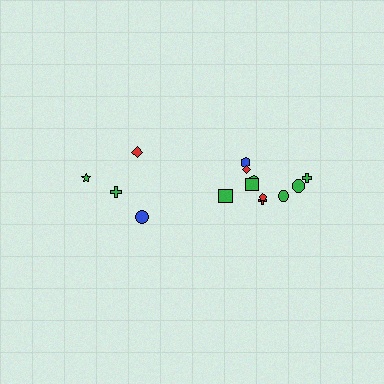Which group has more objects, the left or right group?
The right group.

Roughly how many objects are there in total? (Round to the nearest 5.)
Roughly 15 objects in total.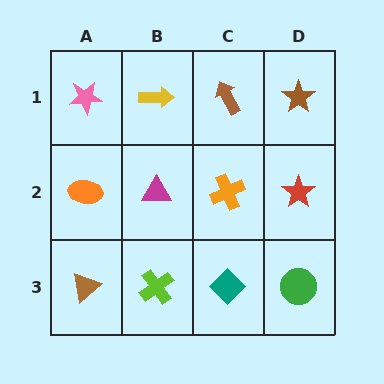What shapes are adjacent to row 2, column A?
A pink star (row 1, column A), a brown triangle (row 3, column A), a magenta triangle (row 2, column B).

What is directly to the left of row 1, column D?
A brown arrow.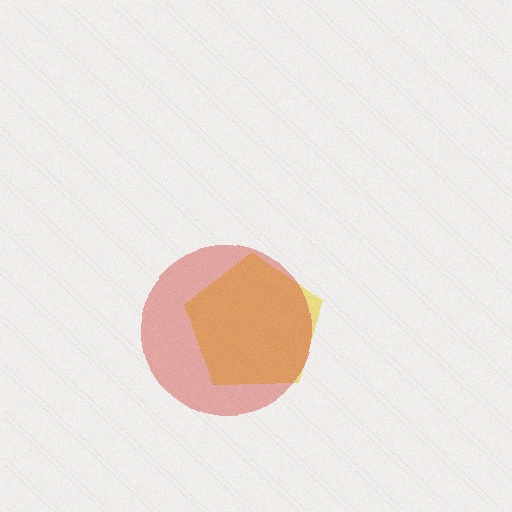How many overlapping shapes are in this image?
There are 2 overlapping shapes in the image.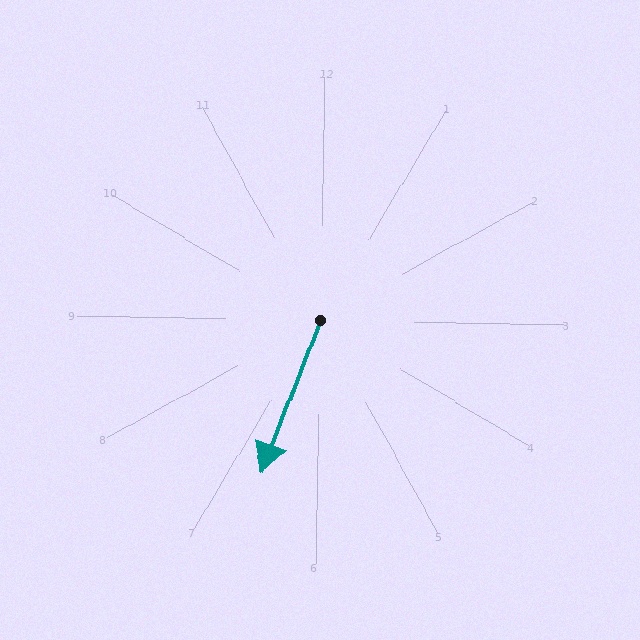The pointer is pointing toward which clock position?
Roughly 7 o'clock.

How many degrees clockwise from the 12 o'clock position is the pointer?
Approximately 200 degrees.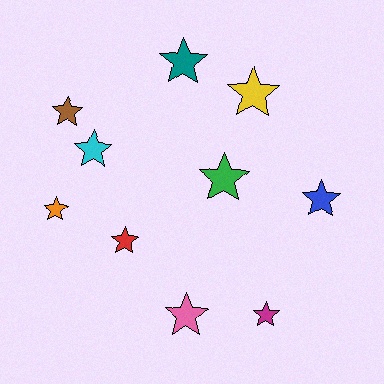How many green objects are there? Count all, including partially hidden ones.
There is 1 green object.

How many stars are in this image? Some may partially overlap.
There are 10 stars.